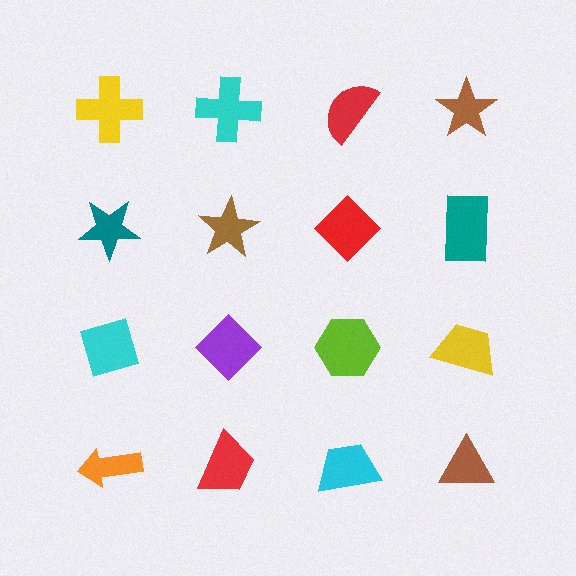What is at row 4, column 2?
A red trapezoid.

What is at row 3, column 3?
A lime hexagon.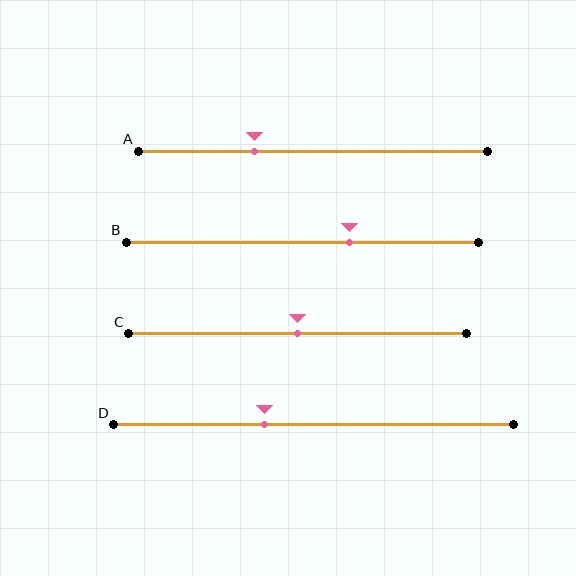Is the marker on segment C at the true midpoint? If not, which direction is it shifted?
Yes, the marker on segment C is at the true midpoint.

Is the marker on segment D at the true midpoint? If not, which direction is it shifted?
No, the marker on segment D is shifted to the left by about 12% of the segment length.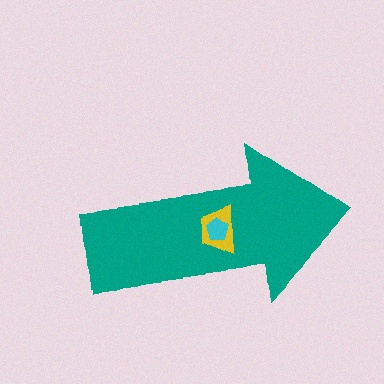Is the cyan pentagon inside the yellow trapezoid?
Yes.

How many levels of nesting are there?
3.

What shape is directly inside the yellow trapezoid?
The cyan pentagon.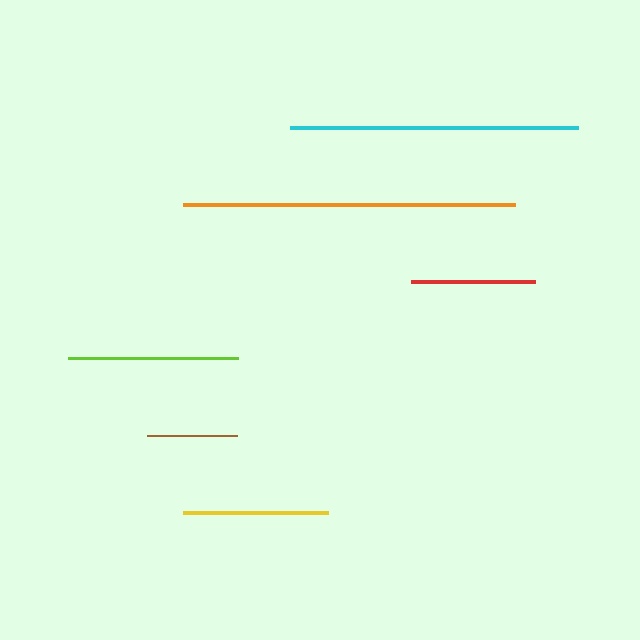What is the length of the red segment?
The red segment is approximately 124 pixels long.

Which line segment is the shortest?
The brown line is the shortest at approximately 90 pixels.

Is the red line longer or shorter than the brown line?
The red line is longer than the brown line.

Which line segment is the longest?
The orange line is the longest at approximately 332 pixels.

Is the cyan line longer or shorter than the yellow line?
The cyan line is longer than the yellow line.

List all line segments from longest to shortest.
From longest to shortest: orange, cyan, lime, yellow, red, brown.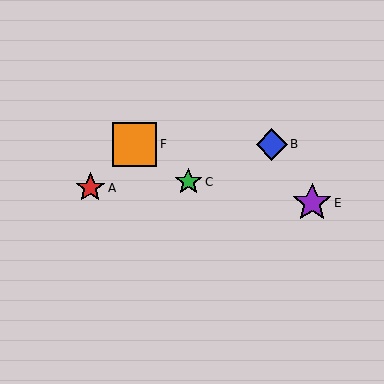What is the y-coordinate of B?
Object B is at y≈144.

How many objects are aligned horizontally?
3 objects (B, D, F) are aligned horizontally.